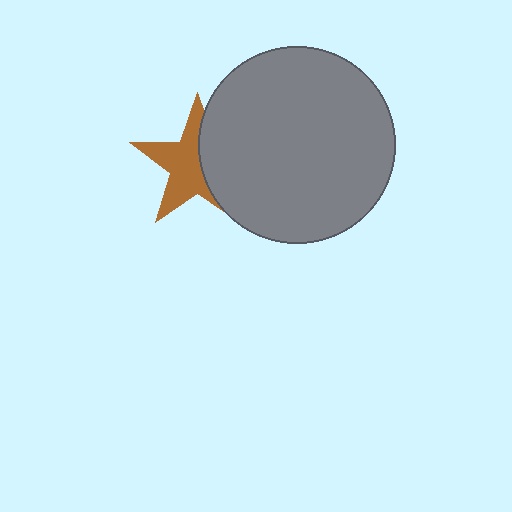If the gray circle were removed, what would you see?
You would see the complete brown star.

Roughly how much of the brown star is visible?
About half of it is visible (roughly 58%).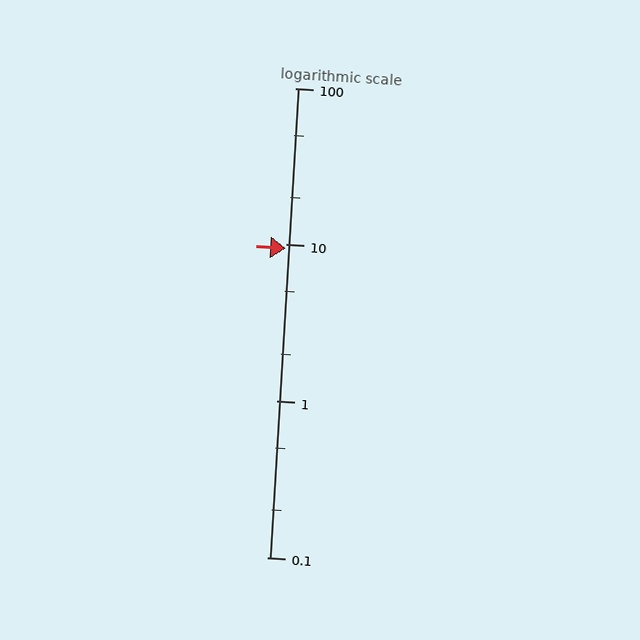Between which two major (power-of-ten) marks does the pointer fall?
The pointer is between 1 and 10.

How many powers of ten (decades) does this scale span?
The scale spans 3 decades, from 0.1 to 100.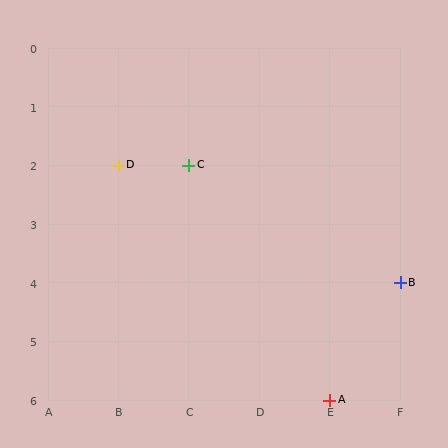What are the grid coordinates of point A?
Point A is at grid coordinates (E, 6).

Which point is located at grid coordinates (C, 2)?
Point C is at (C, 2).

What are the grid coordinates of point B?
Point B is at grid coordinates (F, 4).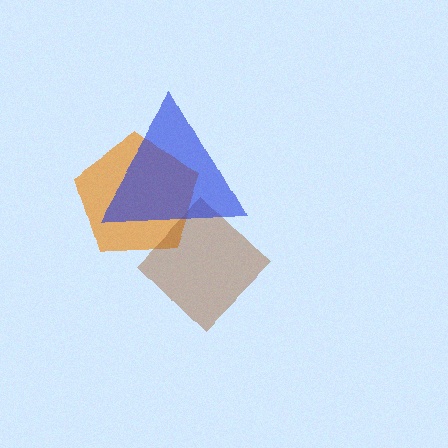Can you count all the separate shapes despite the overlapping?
Yes, there are 3 separate shapes.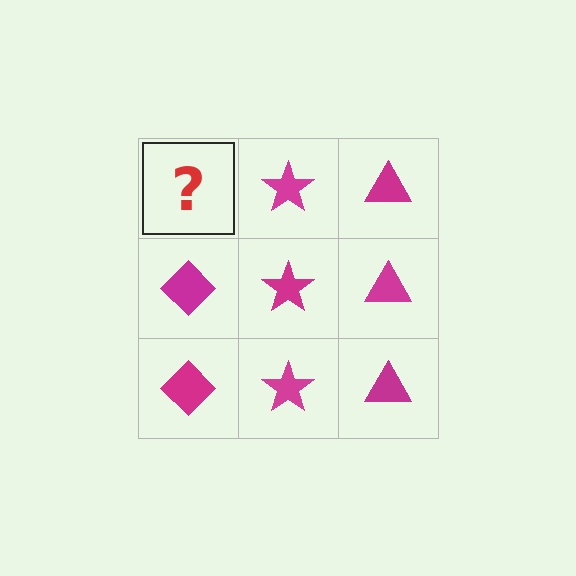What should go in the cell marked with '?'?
The missing cell should contain a magenta diamond.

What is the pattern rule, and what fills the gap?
The rule is that each column has a consistent shape. The gap should be filled with a magenta diamond.